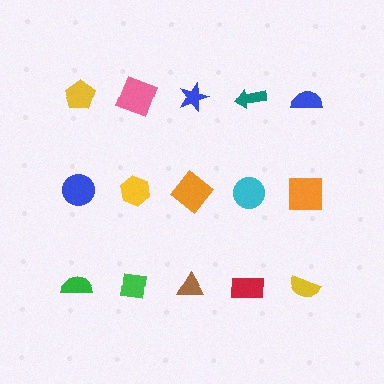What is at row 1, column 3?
A blue star.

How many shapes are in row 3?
5 shapes.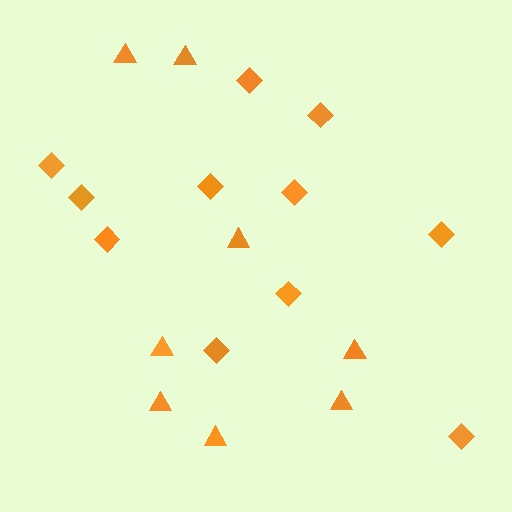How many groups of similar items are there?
There are 2 groups: one group of diamonds (11) and one group of triangles (8).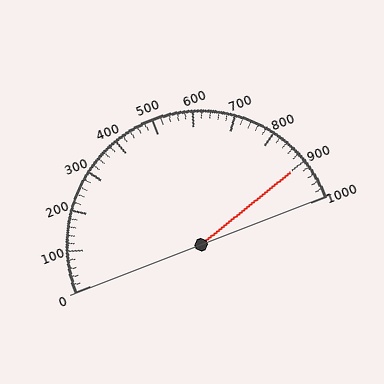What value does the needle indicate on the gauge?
The needle indicates approximately 900.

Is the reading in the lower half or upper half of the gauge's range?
The reading is in the upper half of the range (0 to 1000).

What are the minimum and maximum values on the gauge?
The gauge ranges from 0 to 1000.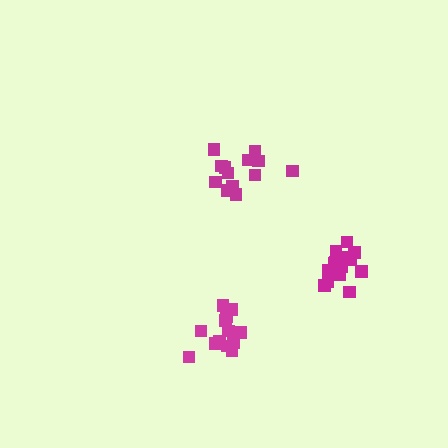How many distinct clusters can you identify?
There are 3 distinct clusters.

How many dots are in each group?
Group 1: 14 dots, Group 2: 13 dots, Group 3: 14 dots (41 total).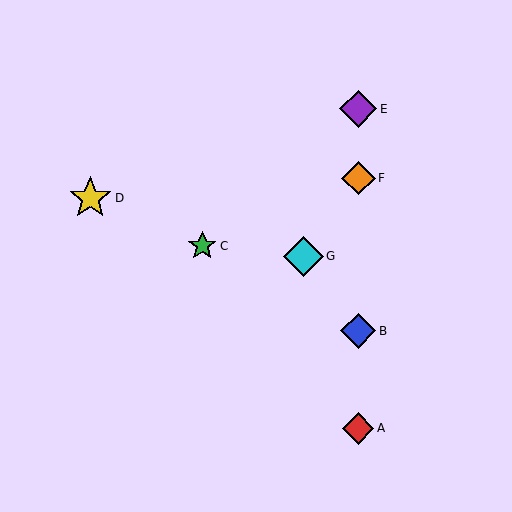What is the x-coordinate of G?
Object G is at x≈303.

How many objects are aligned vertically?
4 objects (A, B, E, F) are aligned vertically.